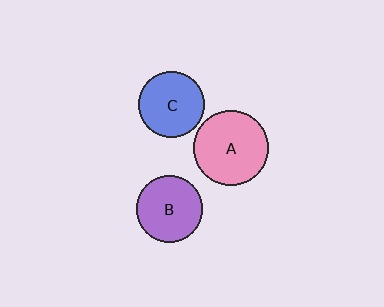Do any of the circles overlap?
No, none of the circles overlap.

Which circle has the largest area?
Circle A (pink).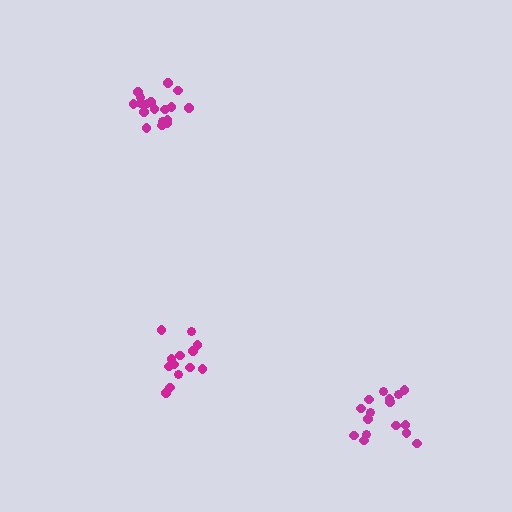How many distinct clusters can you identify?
There are 3 distinct clusters.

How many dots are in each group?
Group 1: 18 dots, Group 2: 13 dots, Group 3: 16 dots (47 total).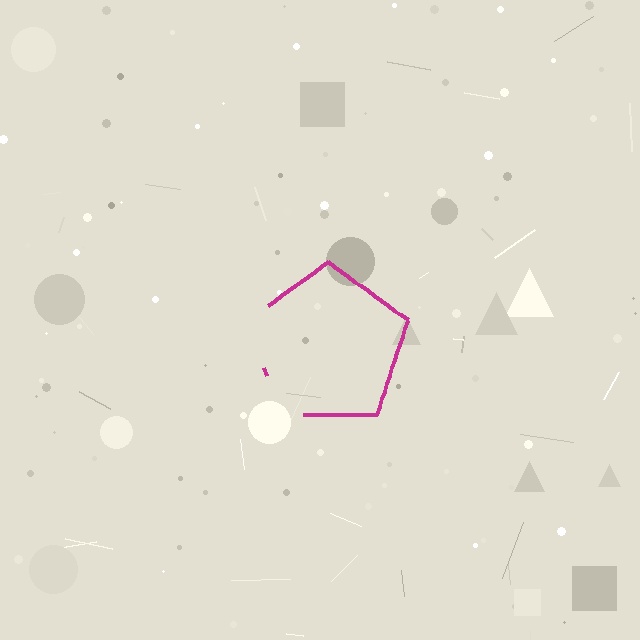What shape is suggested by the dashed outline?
The dashed outline suggests a pentagon.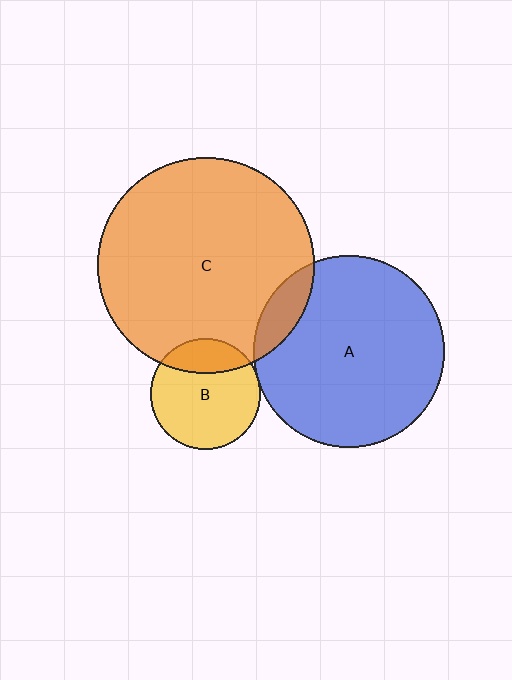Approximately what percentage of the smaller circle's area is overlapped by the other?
Approximately 10%.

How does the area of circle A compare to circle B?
Approximately 3.0 times.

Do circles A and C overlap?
Yes.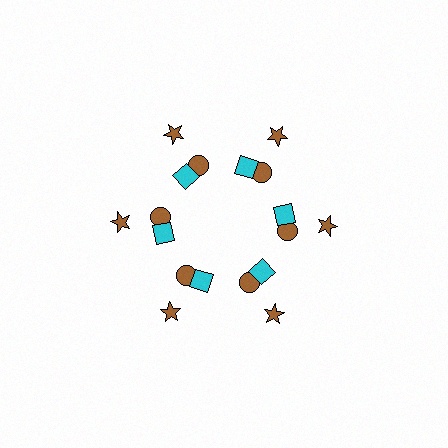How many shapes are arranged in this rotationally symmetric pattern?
There are 18 shapes, arranged in 6 groups of 3.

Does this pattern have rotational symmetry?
Yes, this pattern has 6-fold rotational symmetry. It looks the same after rotating 60 degrees around the center.